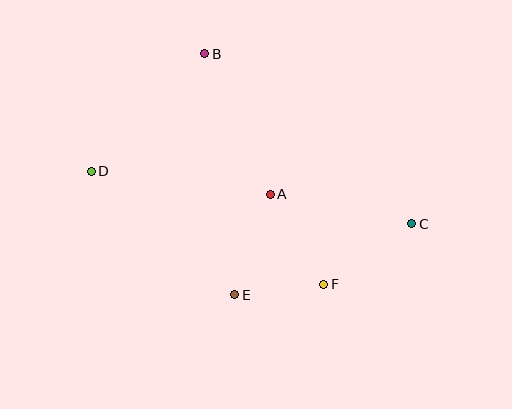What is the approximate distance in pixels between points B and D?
The distance between B and D is approximately 163 pixels.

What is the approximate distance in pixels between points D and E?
The distance between D and E is approximately 189 pixels.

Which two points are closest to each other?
Points E and F are closest to each other.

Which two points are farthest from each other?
Points C and D are farthest from each other.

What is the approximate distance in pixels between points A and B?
The distance between A and B is approximately 155 pixels.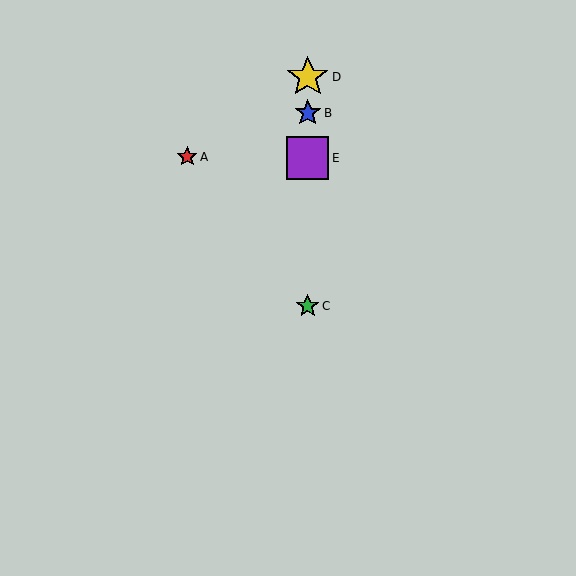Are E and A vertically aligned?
No, E is at x≈308 and A is at x≈187.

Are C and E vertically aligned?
Yes, both are at x≈308.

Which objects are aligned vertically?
Objects B, C, D, E are aligned vertically.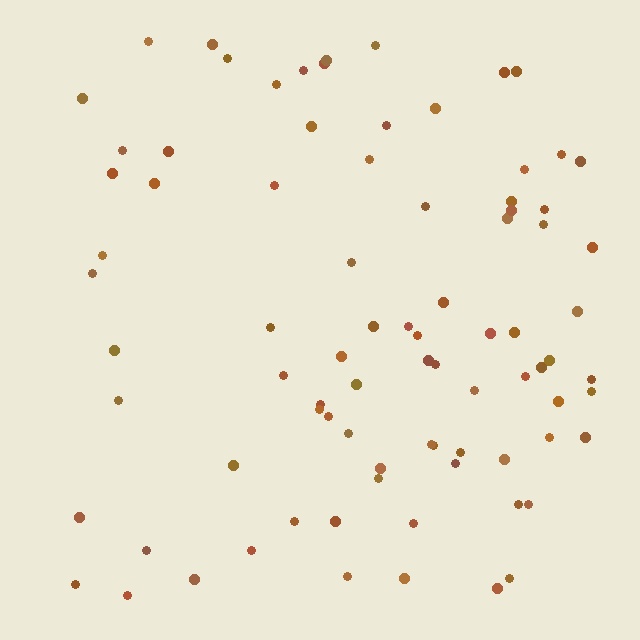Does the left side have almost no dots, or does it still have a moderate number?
Still a moderate number, just noticeably fewer than the right.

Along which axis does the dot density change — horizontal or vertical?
Horizontal.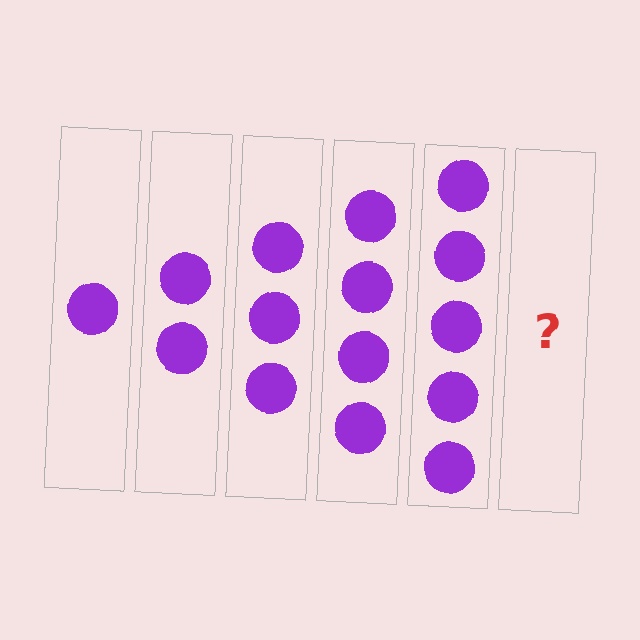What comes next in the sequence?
The next element should be 6 circles.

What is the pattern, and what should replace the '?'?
The pattern is that each step adds one more circle. The '?' should be 6 circles.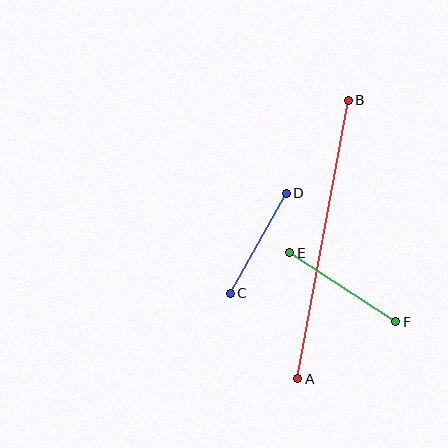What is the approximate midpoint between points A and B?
The midpoint is at approximately (323, 239) pixels.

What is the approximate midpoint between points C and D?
The midpoint is at approximately (258, 243) pixels.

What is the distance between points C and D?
The distance is approximately 115 pixels.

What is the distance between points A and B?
The distance is approximately 283 pixels.